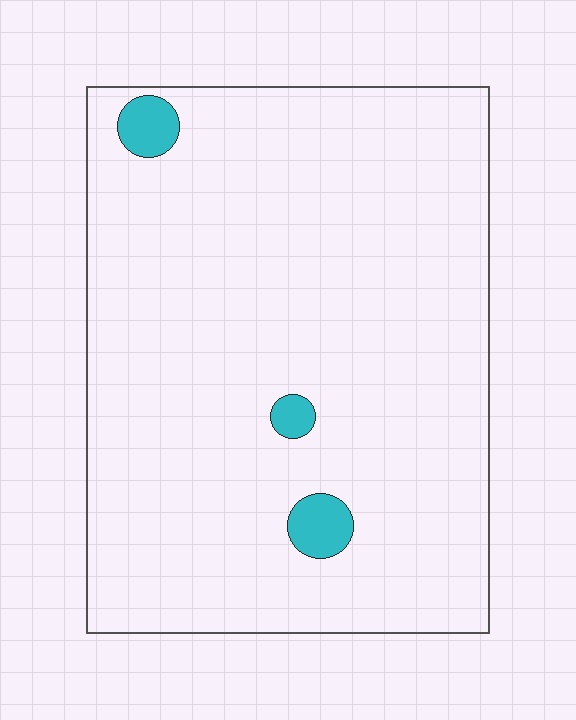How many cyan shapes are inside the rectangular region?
3.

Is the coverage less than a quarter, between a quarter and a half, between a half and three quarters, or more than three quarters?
Less than a quarter.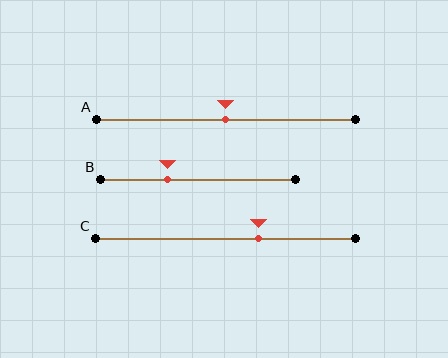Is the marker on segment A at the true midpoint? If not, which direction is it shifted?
Yes, the marker on segment A is at the true midpoint.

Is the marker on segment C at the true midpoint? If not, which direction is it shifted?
No, the marker on segment C is shifted to the right by about 13% of the segment length.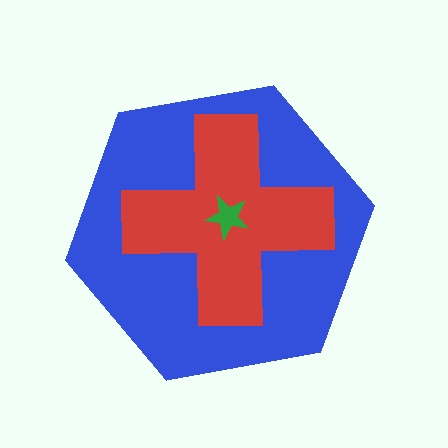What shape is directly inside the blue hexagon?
The red cross.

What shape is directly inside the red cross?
The green star.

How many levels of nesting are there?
3.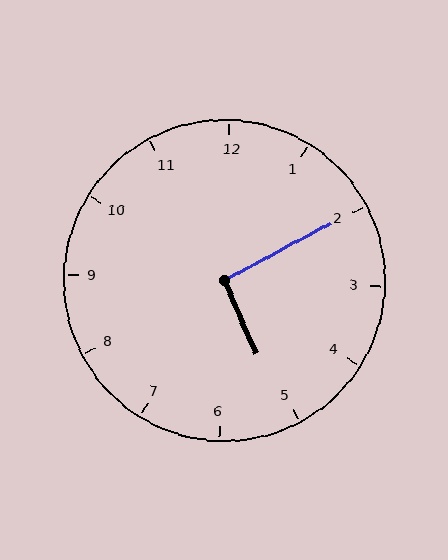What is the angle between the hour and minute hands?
Approximately 95 degrees.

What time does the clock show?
5:10.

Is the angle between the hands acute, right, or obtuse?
It is right.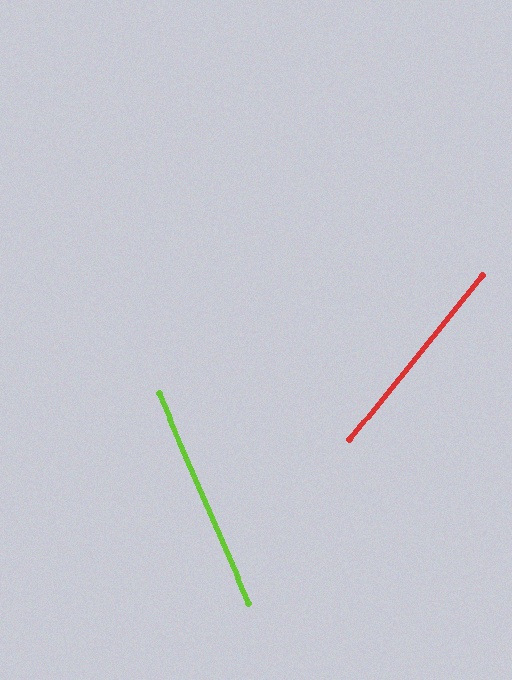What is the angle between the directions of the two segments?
Approximately 62 degrees.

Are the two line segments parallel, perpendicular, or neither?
Neither parallel nor perpendicular — they differ by about 62°.